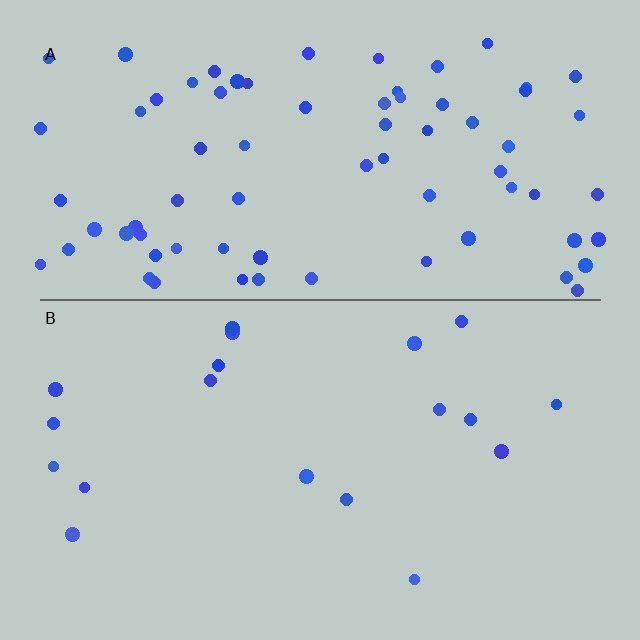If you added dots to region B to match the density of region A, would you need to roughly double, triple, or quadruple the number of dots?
Approximately quadruple.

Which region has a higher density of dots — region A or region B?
A (the top).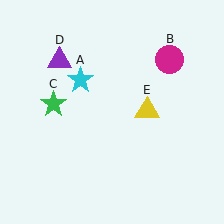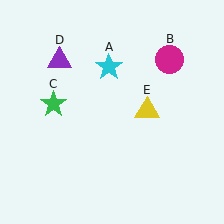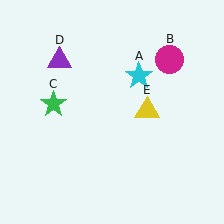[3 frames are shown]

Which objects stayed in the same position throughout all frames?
Magenta circle (object B) and green star (object C) and purple triangle (object D) and yellow triangle (object E) remained stationary.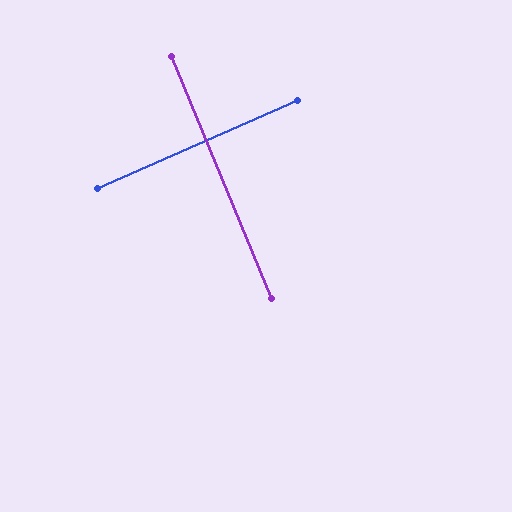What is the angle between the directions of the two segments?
Approximately 88 degrees.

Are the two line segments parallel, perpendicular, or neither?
Perpendicular — they meet at approximately 88°.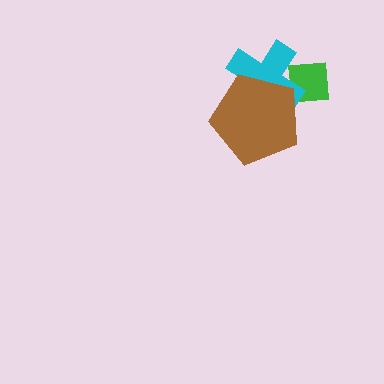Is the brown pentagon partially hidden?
No, no other shape covers it.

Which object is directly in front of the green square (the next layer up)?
The cyan cross is directly in front of the green square.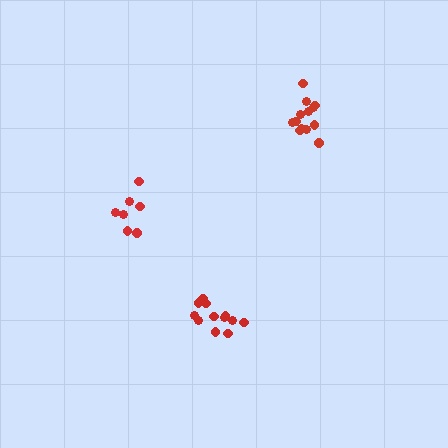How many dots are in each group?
Group 1: 13 dots, Group 2: 12 dots, Group 3: 7 dots (32 total).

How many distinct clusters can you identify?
There are 3 distinct clusters.